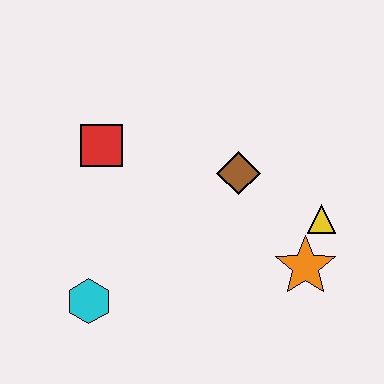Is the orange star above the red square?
No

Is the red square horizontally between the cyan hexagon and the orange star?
Yes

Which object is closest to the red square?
The brown diamond is closest to the red square.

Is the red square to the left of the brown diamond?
Yes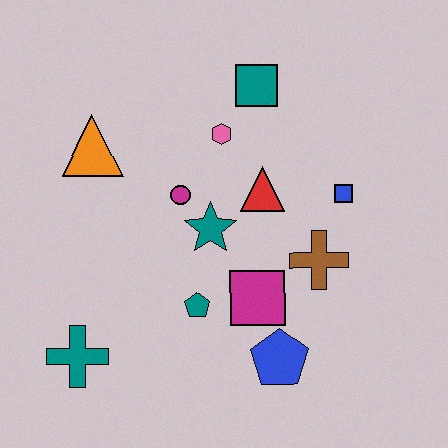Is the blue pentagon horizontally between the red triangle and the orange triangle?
No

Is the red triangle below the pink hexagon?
Yes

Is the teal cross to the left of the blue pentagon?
Yes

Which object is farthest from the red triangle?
The teal cross is farthest from the red triangle.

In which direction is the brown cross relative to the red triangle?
The brown cross is below the red triangle.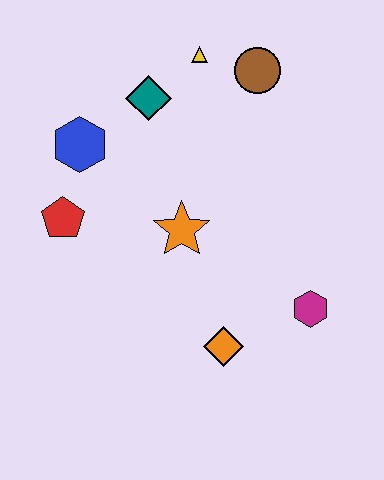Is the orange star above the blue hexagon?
No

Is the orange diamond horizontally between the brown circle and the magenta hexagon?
No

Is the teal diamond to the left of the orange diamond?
Yes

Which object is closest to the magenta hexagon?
The orange diamond is closest to the magenta hexagon.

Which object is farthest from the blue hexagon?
The magenta hexagon is farthest from the blue hexagon.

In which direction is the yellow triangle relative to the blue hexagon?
The yellow triangle is to the right of the blue hexagon.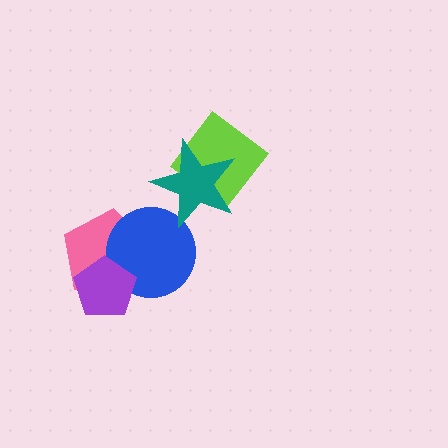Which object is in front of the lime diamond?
The teal star is in front of the lime diamond.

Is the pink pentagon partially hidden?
Yes, it is partially covered by another shape.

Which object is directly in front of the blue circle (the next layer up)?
The teal star is directly in front of the blue circle.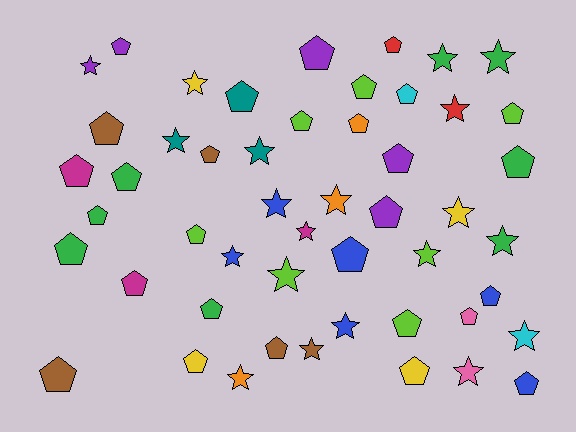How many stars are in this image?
There are 20 stars.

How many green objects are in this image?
There are 8 green objects.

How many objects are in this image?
There are 50 objects.